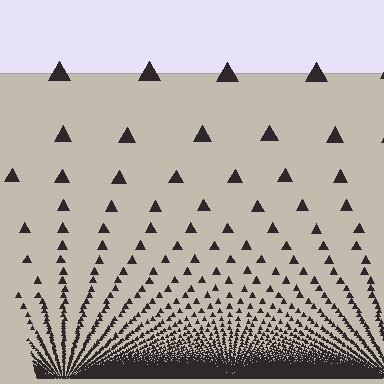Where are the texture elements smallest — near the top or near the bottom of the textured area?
Near the bottom.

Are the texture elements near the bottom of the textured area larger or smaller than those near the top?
Smaller. The gradient is inverted — elements near the bottom are smaller and denser.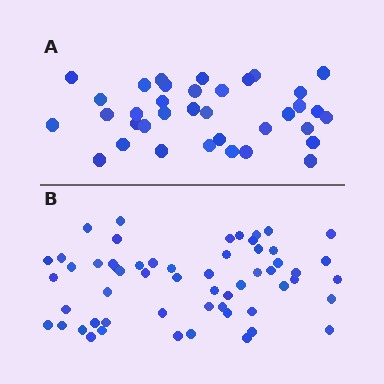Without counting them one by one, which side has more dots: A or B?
Region B (the bottom region) has more dots.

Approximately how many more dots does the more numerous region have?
Region B has approximately 20 more dots than region A.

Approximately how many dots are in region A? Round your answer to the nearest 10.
About 40 dots. (The exact count is 36, which rounds to 40.)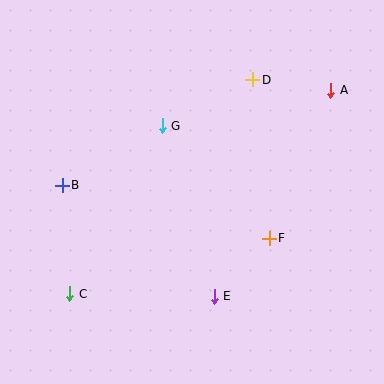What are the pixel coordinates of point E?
Point E is at (214, 296).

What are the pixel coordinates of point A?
Point A is at (331, 90).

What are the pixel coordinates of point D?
Point D is at (253, 80).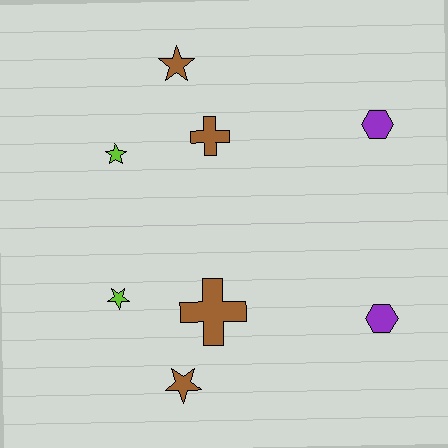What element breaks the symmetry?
The brown cross on the bottom side has a different size than its mirror counterpart.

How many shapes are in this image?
There are 8 shapes in this image.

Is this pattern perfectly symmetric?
No, the pattern is not perfectly symmetric. The brown cross on the bottom side has a different size than its mirror counterpart.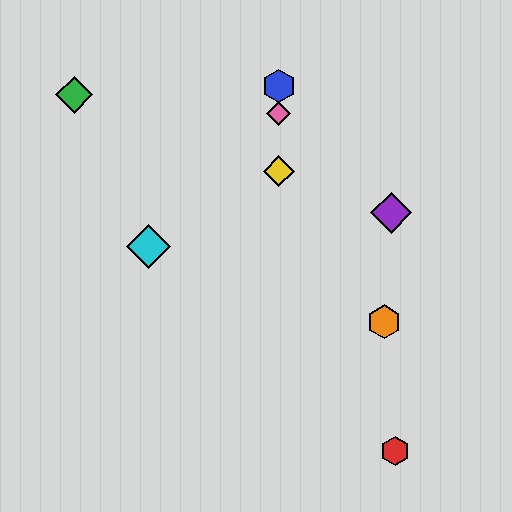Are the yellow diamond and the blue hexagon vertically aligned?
Yes, both are at x≈279.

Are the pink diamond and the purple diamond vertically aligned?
No, the pink diamond is at x≈279 and the purple diamond is at x≈391.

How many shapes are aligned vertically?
3 shapes (the blue hexagon, the yellow diamond, the pink diamond) are aligned vertically.